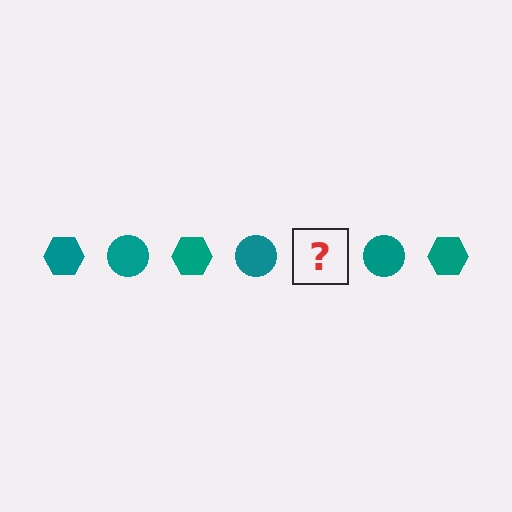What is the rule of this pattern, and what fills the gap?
The rule is that the pattern cycles through hexagon, circle shapes in teal. The gap should be filled with a teal hexagon.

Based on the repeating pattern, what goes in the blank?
The blank should be a teal hexagon.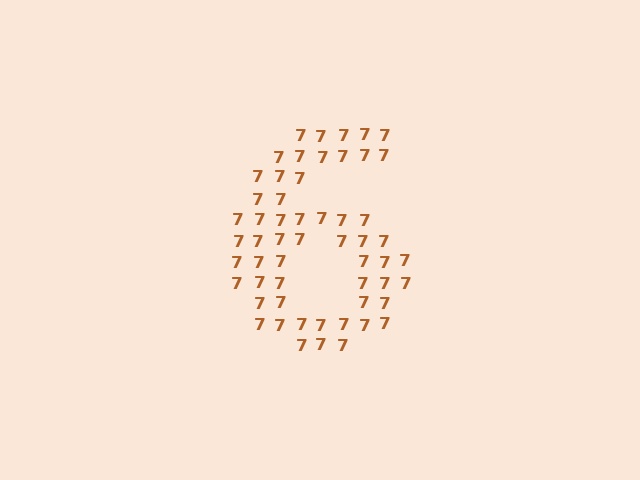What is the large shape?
The large shape is the digit 6.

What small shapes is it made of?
It is made of small digit 7's.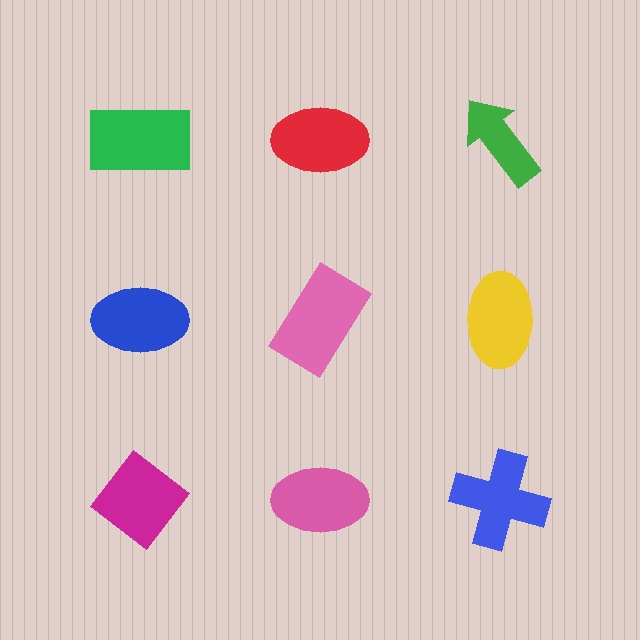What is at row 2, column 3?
A yellow ellipse.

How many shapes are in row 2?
3 shapes.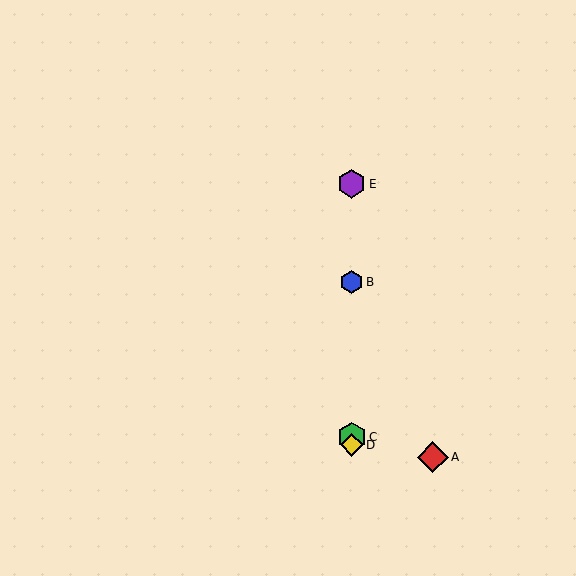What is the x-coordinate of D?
Object D is at x≈352.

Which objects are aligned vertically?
Objects B, C, D, E are aligned vertically.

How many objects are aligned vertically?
4 objects (B, C, D, E) are aligned vertically.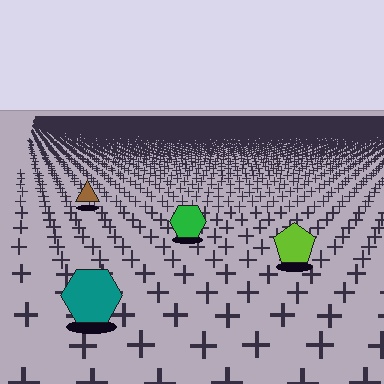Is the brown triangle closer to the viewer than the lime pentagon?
No. The lime pentagon is closer — you can tell from the texture gradient: the ground texture is coarser near it.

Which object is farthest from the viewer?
The brown triangle is farthest from the viewer. It appears smaller and the ground texture around it is denser.